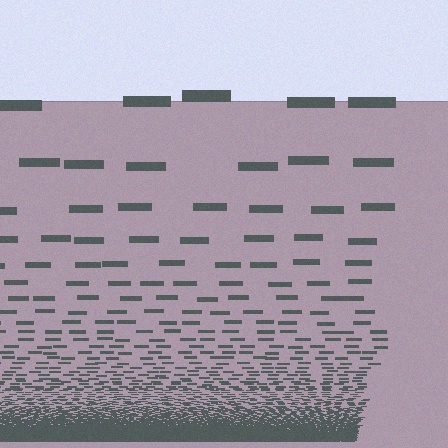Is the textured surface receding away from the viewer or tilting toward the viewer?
The surface appears to tilt toward the viewer. Texture elements get larger and sparser toward the top.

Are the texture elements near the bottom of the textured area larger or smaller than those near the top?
Smaller. The gradient is inverted — elements near the bottom are smaller and denser.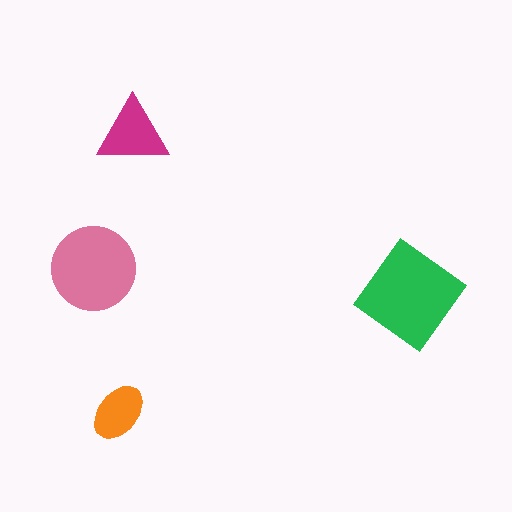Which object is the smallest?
The orange ellipse.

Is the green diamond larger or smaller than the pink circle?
Larger.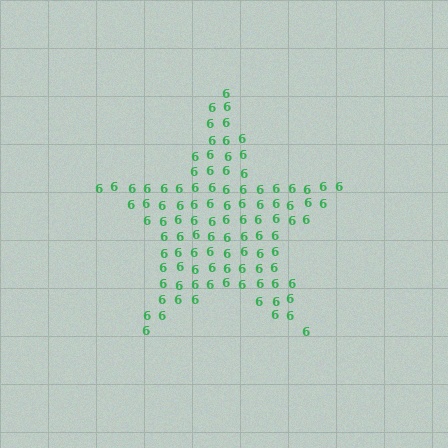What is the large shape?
The large shape is a star.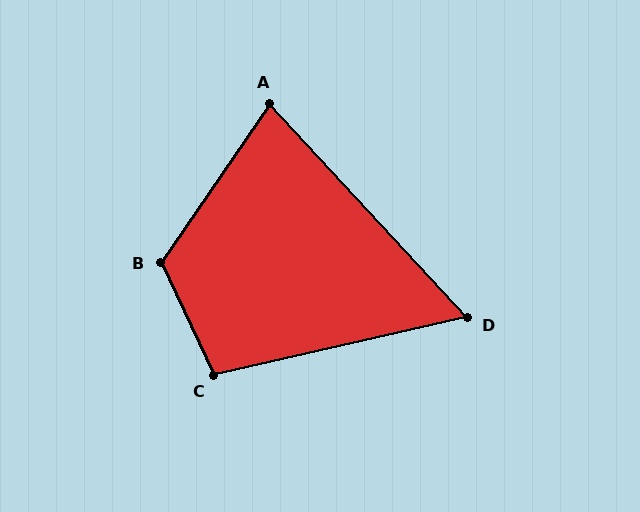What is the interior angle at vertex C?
Approximately 103 degrees (obtuse).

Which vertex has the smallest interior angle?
D, at approximately 60 degrees.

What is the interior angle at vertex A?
Approximately 77 degrees (acute).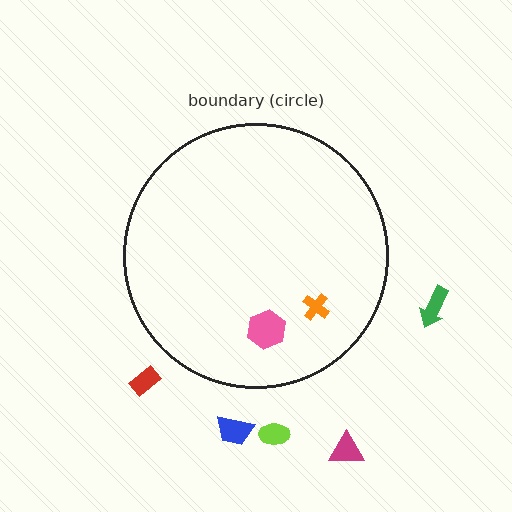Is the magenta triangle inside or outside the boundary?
Outside.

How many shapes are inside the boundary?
2 inside, 5 outside.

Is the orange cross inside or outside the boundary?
Inside.